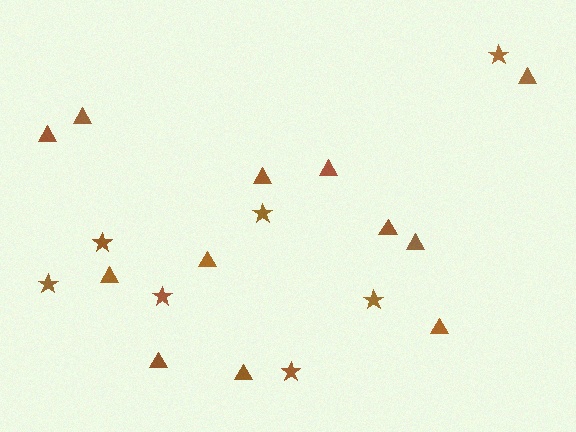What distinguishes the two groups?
There are 2 groups: one group of stars (7) and one group of triangles (12).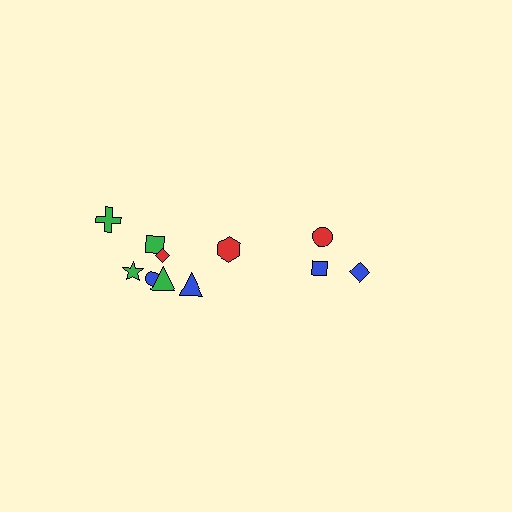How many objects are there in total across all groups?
There are 11 objects.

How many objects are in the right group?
There are 3 objects.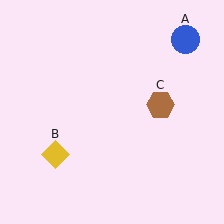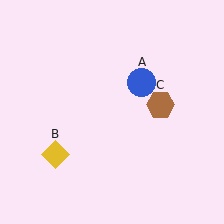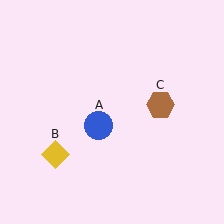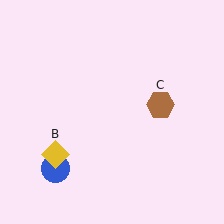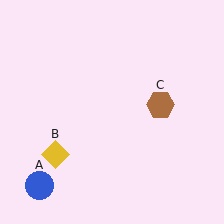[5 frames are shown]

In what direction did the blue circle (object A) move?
The blue circle (object A) moved down and to the left.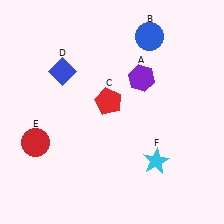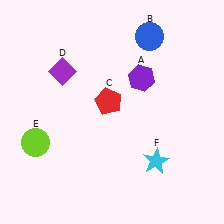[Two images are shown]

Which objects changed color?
D changed from blue to purple. E changed from red to lime.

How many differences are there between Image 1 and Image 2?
There are 2 differences between the two images.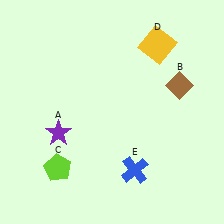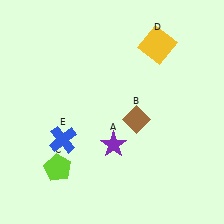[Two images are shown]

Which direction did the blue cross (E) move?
The blue cross (E) moved left.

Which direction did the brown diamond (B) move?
The brown diamond (B) moved left.